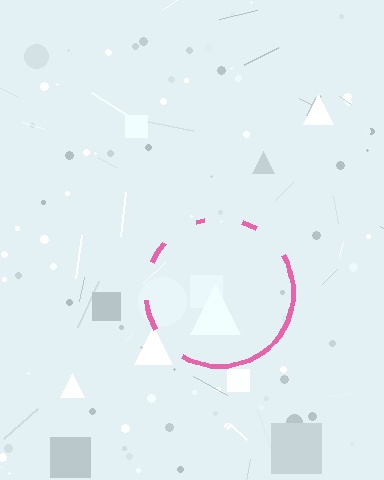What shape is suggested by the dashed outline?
The dashed outline suggests a circle.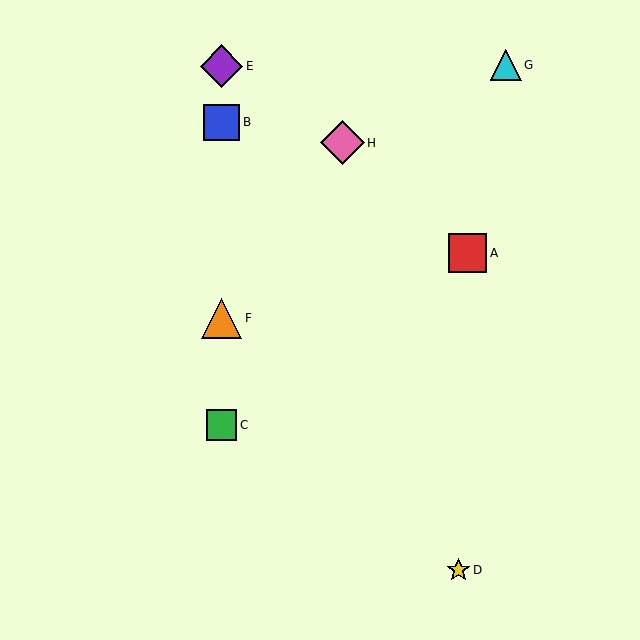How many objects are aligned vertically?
4 objects (B, C, E, F) are aligned vertically.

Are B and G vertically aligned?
No, B is at x≈222 and G is at x≈506.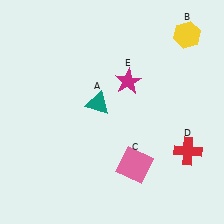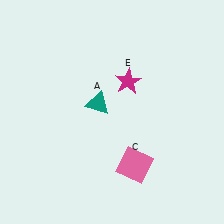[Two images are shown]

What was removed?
The yellow hexagon (B), the red cross (D) were removed in Image 2.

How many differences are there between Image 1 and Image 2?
There are 2 differences between the two images.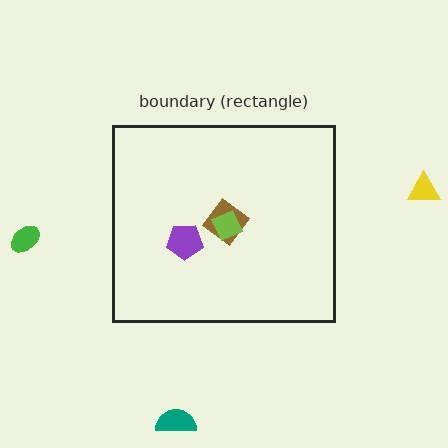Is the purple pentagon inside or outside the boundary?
Inside.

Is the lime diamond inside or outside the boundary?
Inside.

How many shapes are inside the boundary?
3 inside, 3 outside.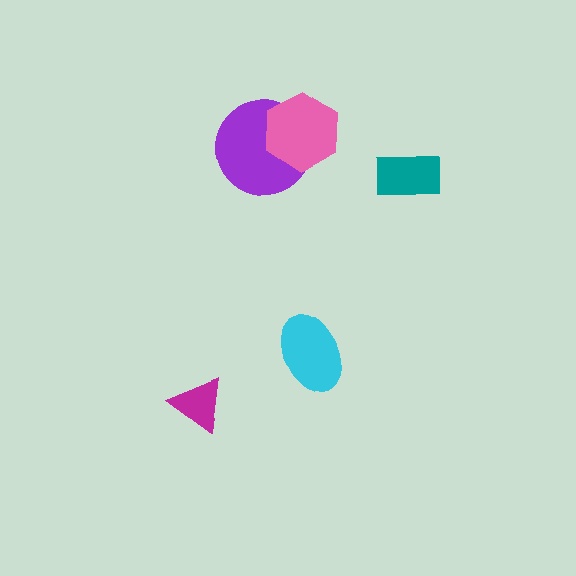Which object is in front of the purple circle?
The pink hexagon is in front of the purple circle.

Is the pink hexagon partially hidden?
No, no other shape covers it.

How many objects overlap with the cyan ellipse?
0 objects overlap with the cyan ellipse.